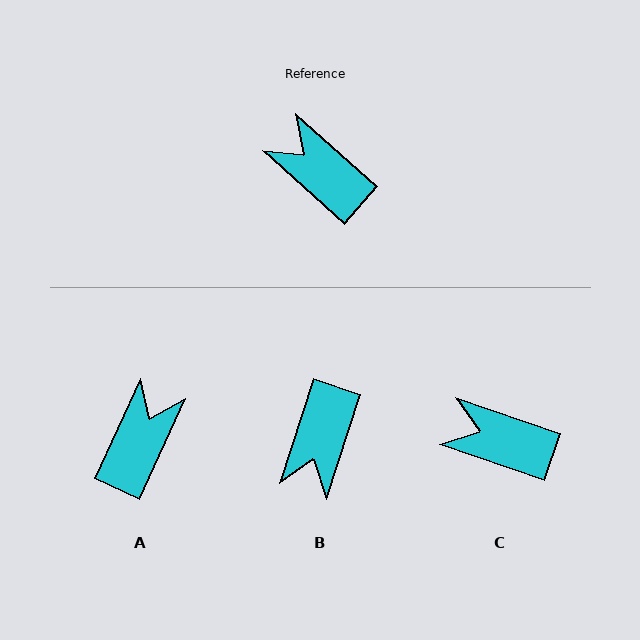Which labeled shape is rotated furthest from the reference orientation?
B, about 113 degrees away.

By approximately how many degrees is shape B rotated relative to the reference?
Approximately 113 degrees counter-clockwise.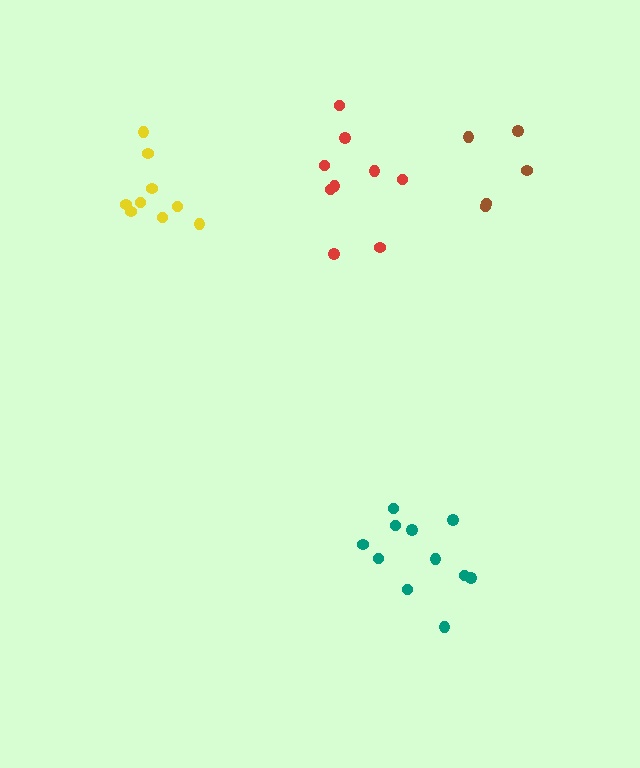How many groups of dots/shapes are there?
There are 4 groups.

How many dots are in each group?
Group 1: 9 dots, Group 2: 9 dots, Group 3: 11 dots, Group 4: 5 dots (34 total).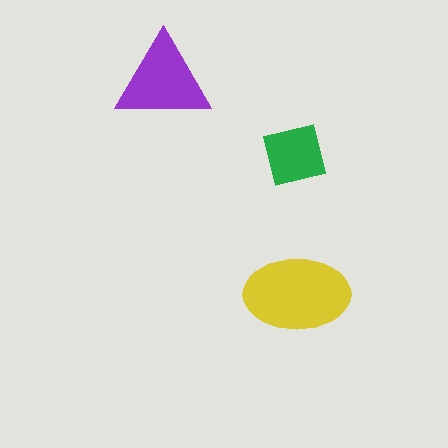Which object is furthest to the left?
The purple triangle is leftmost.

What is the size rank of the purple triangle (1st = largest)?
2nd.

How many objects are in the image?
There are 3 objects in the image.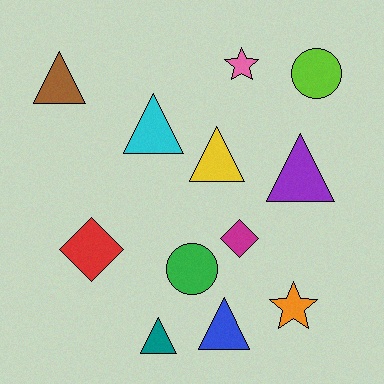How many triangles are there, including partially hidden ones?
There are 6 triangles.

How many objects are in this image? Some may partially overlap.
There are 12 objects.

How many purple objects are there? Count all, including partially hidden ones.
There is 1 purple object.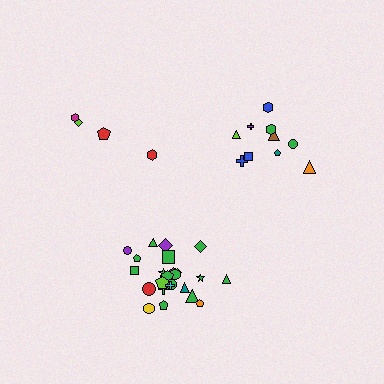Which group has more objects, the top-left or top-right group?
The top-right group.